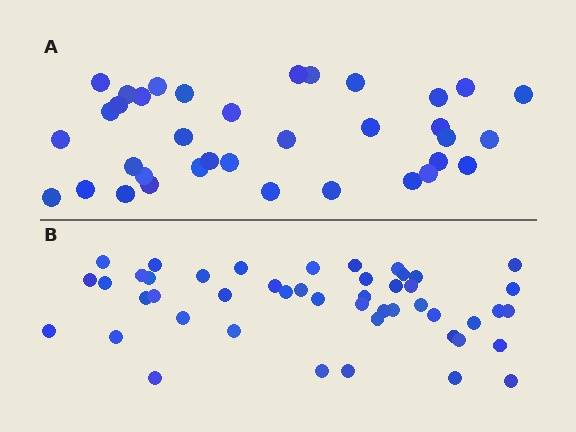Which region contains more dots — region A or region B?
Region B (the bottom region) has more dots.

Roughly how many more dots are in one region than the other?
Region B has roughly 12 or so more dots than region A.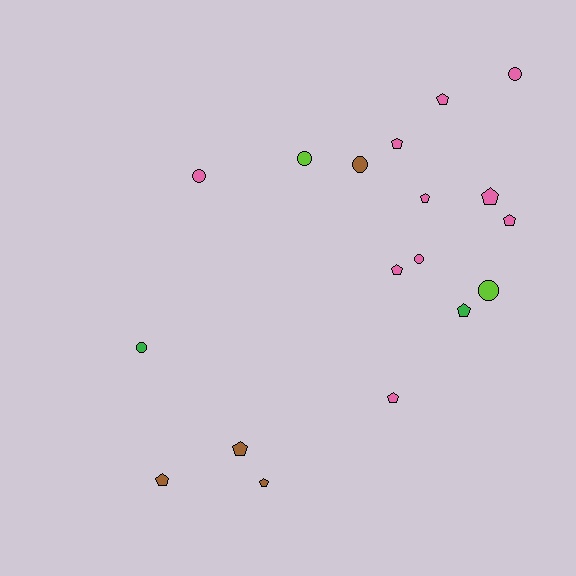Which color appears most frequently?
Pink, with 10 objects.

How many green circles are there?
There is 1 green circle.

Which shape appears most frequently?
Pentagon, with 11 objects.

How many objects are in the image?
There are 18 objects.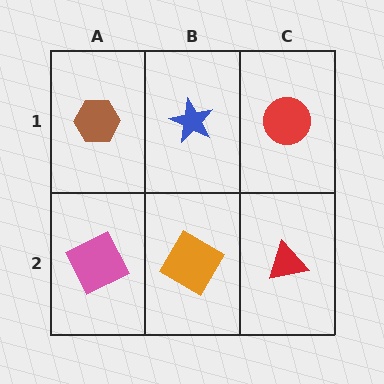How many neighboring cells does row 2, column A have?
2.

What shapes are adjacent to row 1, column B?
An orange diamond (row 2, column B), a brown hexagon (row 1, column A), a red circle (row 1, column C).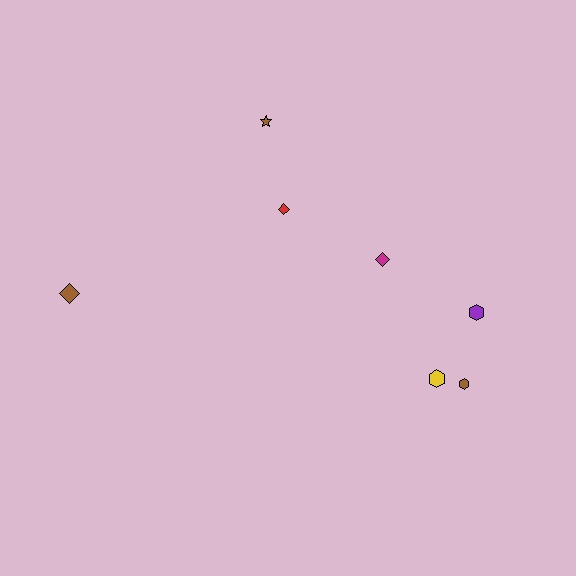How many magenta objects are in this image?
There is 1 magenta object.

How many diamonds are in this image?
There are 3 diamonds.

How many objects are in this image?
There are 7 objects.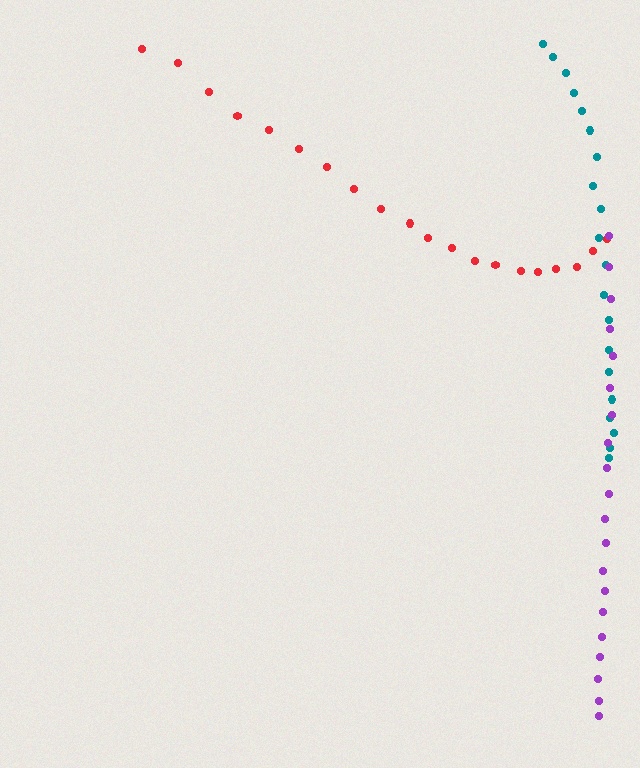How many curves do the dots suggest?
There are 3 distinct paths.